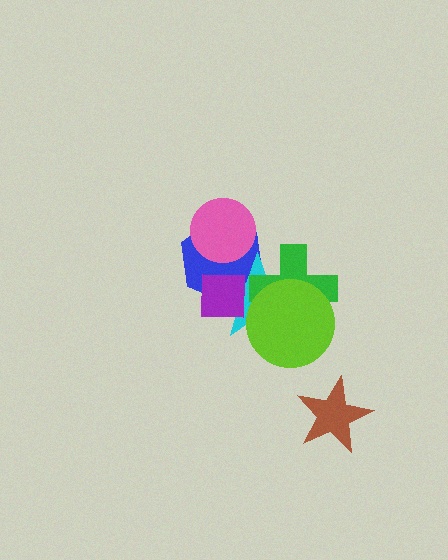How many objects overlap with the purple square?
2 objects overlap with the purple square.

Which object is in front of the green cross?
The lime circle is in front of the green cross.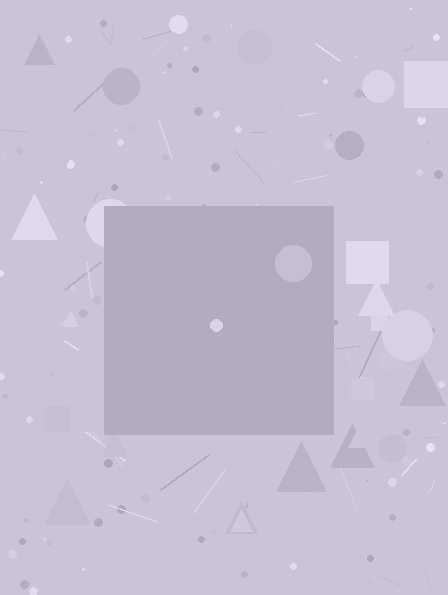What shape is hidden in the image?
A square is hidden in the image.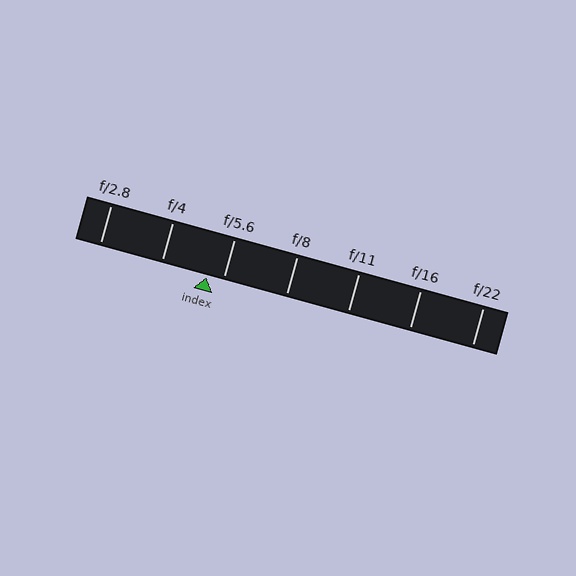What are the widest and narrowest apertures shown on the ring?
The widest aperture shown is f/2.8 and the narrowest is f/22.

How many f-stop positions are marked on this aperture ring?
There are 7 f-stop positions marked.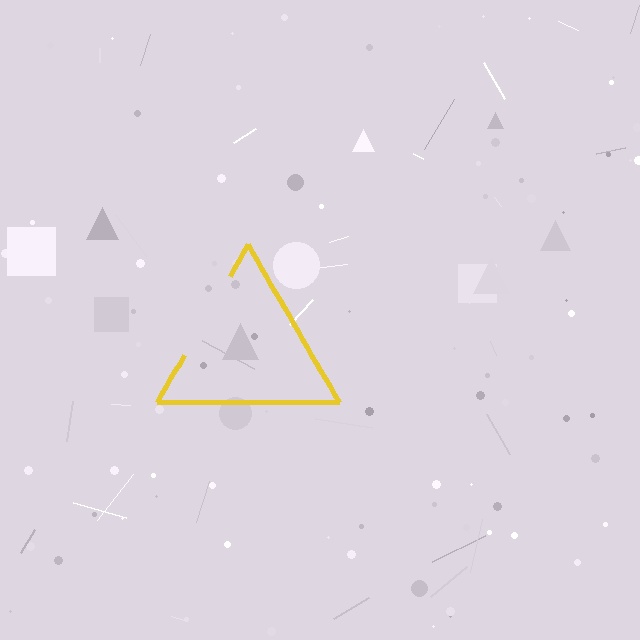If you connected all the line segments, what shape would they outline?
They would outline a triangle.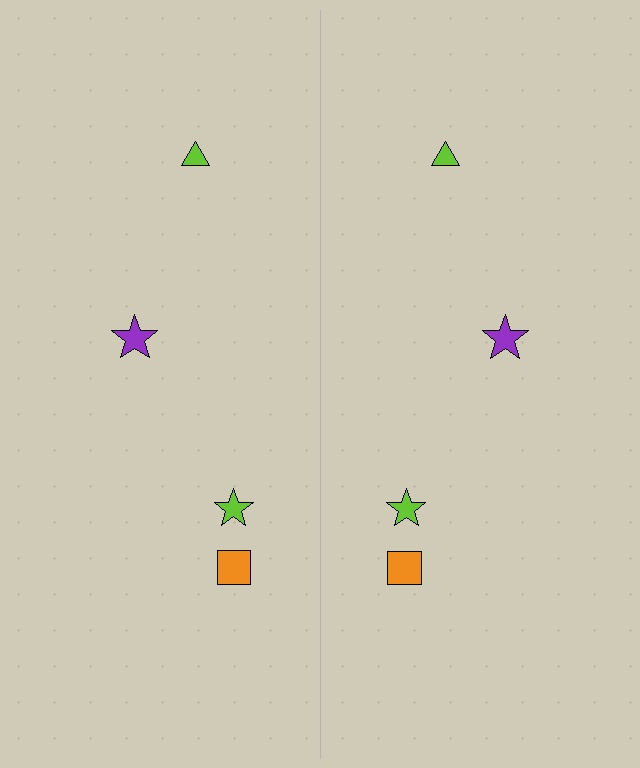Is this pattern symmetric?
Yes, this pattern has bilateral (reflection) symmetry.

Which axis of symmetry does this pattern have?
The pattern has a vertical axis of symmetry running through the center of the image.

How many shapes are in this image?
There are 8 shapes in this image.